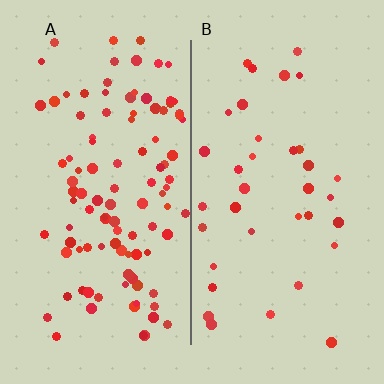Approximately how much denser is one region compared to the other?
Approximately 2.9× — region A over region B.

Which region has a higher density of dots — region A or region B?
A (the left).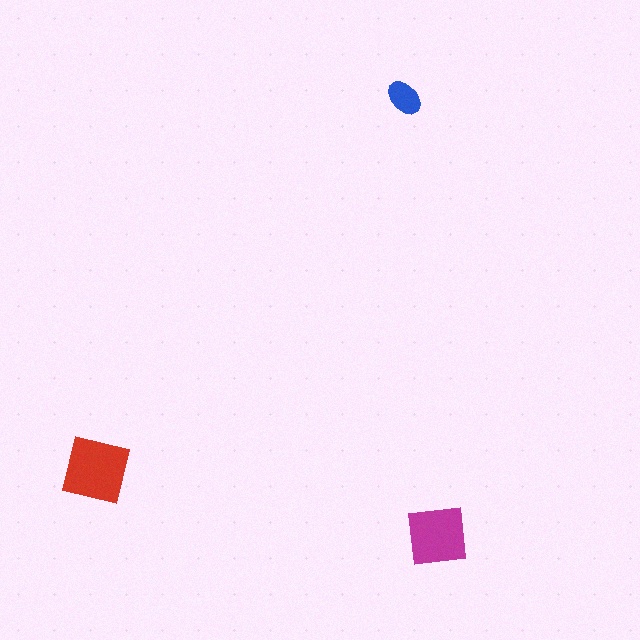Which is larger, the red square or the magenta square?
The red square.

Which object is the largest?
The red square.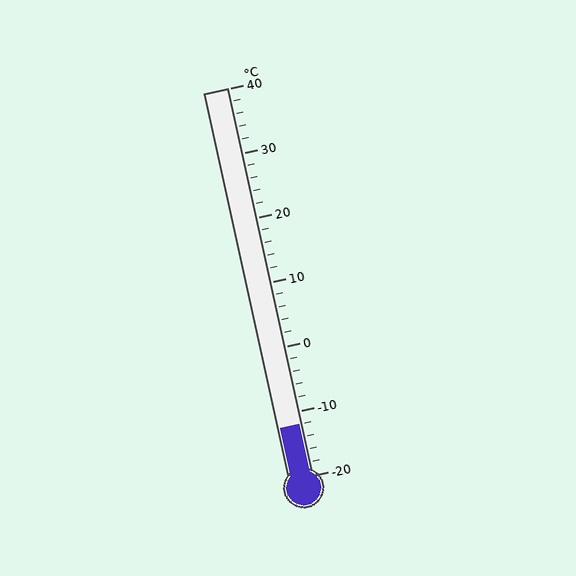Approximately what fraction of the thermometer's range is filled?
The thermometer is filled to approximately 15% of its range.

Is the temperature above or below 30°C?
The temperature is below 30°C.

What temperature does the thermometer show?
The thermometer shows approximately -12°C.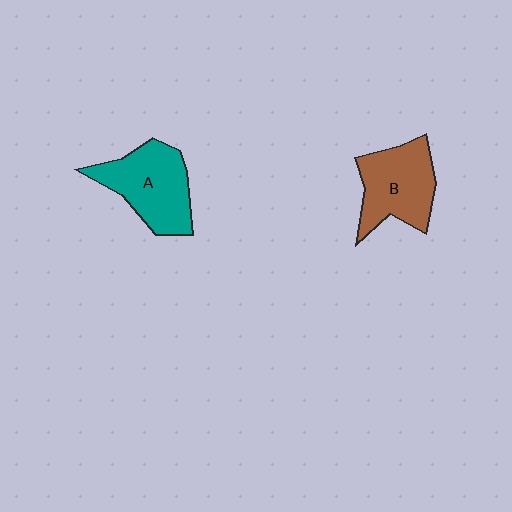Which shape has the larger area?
Shape A (teal).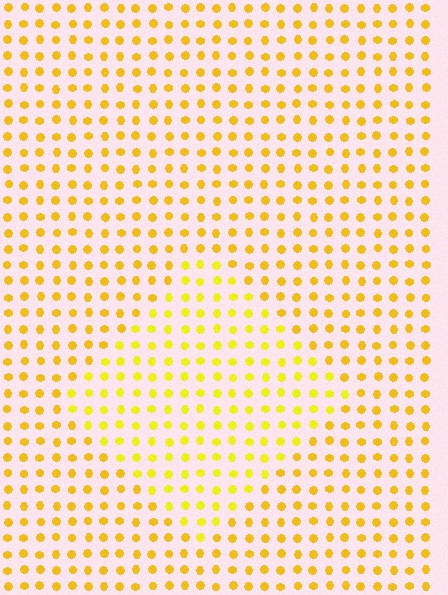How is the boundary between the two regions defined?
The boundary is defined purely by a slight shift in hue (about 15 degrees). Spacing, size, and orientation are identical on both sides.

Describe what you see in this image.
The image is filled with small yellow elements in a uniform arrangement. A diamond-shaped region is visible where the elements are tinted to a slightly different hue, forming a subtle color boundary.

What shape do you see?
I see a diamond.